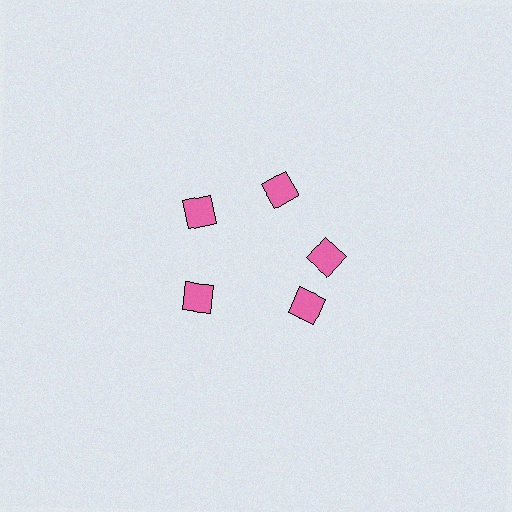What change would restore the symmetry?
The symmetry would be restored by rotating it back into even spacing with its neighbors so that all 5 diamonds sit at equal angles and equal distance from the center.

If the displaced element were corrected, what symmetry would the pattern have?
It would have 5-fold rotational symmetry — the pattern would map onto itself every 72 degrees.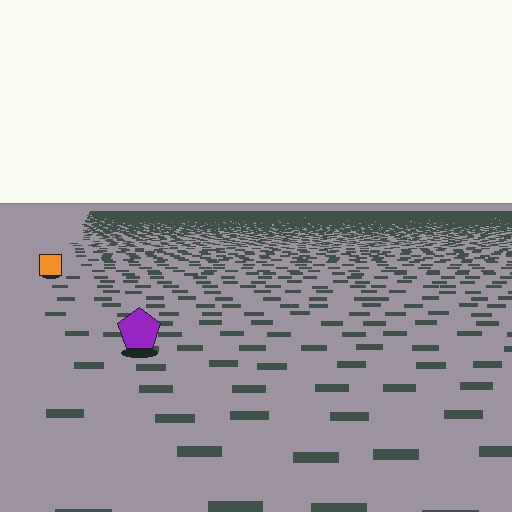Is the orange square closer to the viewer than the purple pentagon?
No. The purple pentagon is closer — you can tell from the texture gradient: the ground texture is coarser near it.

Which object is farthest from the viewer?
The orange square is farthest from the viewer. It appears smaller and the ground texture around it is denser.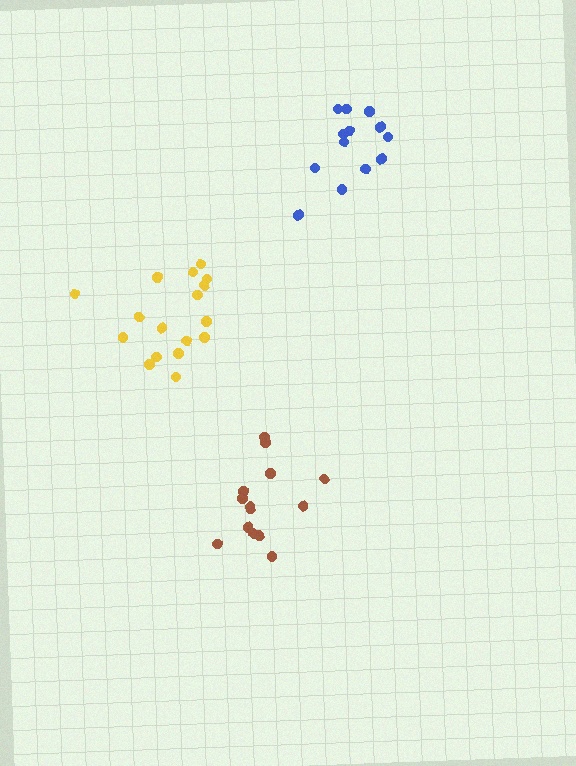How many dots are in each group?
Group 1: 14 dots, Group 2: 13 dots, Group 3: 18 dots (45 total).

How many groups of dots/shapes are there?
There are 3 groups.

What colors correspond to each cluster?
The clusters are colored: brown, blue, yellow.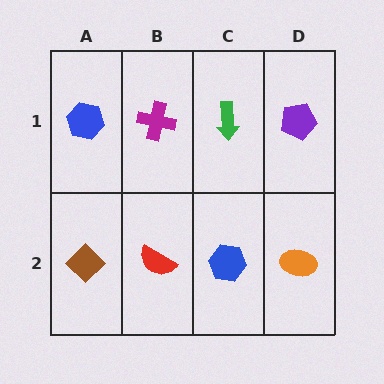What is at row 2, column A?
A brown diamond.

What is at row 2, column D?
An orange ellipse.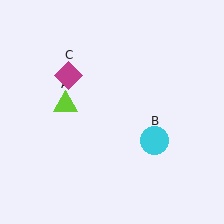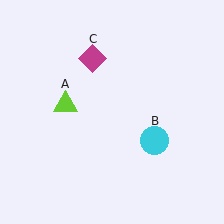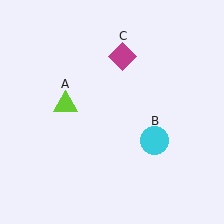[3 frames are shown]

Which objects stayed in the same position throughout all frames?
Lime triangle (object A) and cyan circle (object B) remained stationary.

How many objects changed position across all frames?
1 object changed position: magenta diamond (object C).